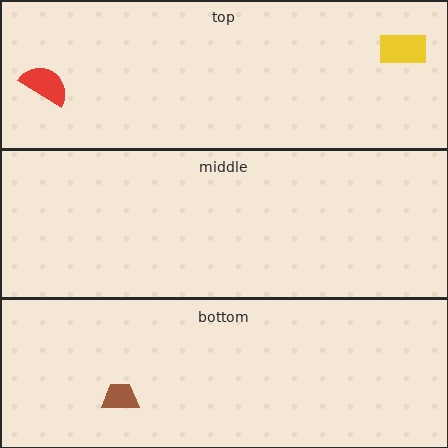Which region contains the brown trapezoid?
The bottom region.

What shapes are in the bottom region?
The brown trapezoid.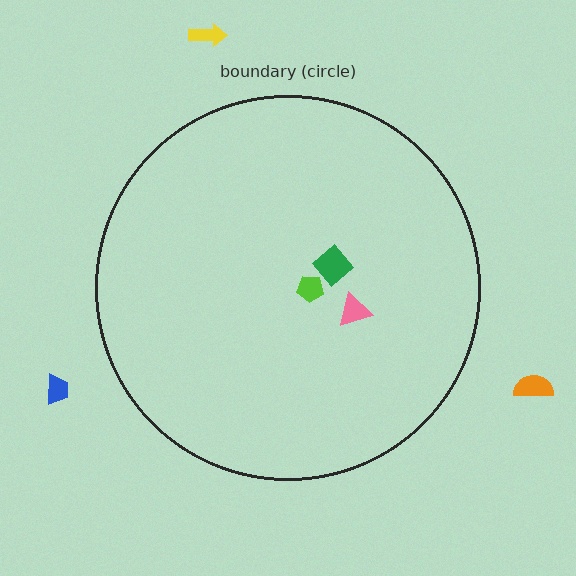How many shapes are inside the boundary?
3 inside, 3 outside.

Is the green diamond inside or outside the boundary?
Inside.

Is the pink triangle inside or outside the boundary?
Inside.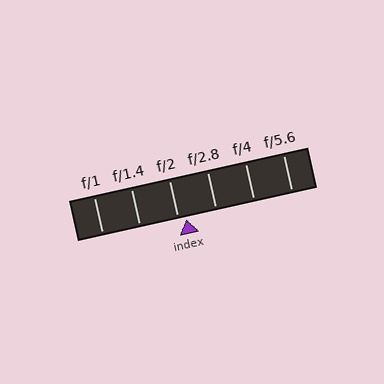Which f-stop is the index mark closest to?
The index mark is closest to f/2.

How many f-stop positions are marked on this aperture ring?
There are 6 f-stop positions marked.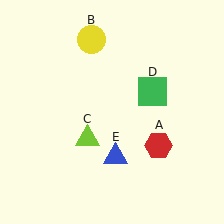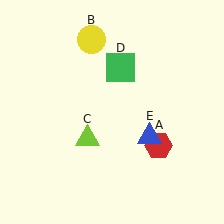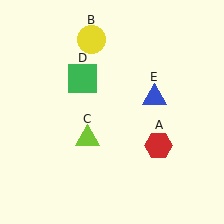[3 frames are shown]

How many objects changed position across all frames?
2 objects changed position: green square (object D), blue triangle (object E).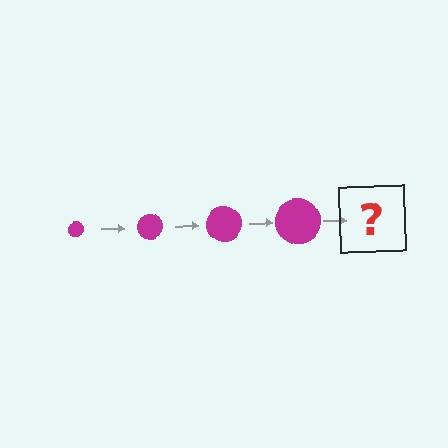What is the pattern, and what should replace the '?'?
The pattern is that the circle gets progressively larger each step. The '?' should be a magenta circle, larger than the previous one.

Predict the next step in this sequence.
The next step is a magenta circle, larger than the previous one.